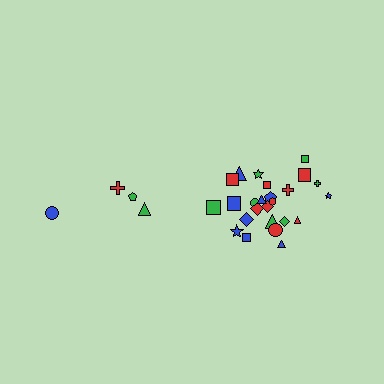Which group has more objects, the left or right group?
The right group.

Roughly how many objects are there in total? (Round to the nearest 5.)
Roughly 30 objects in total.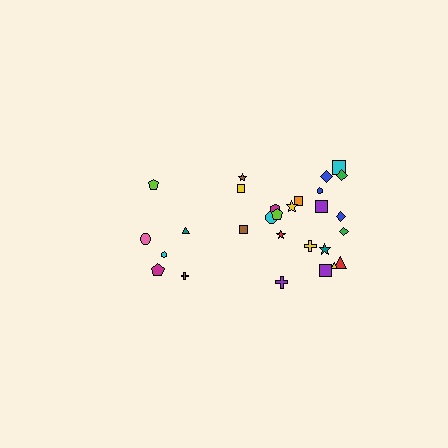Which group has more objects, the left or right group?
The right group.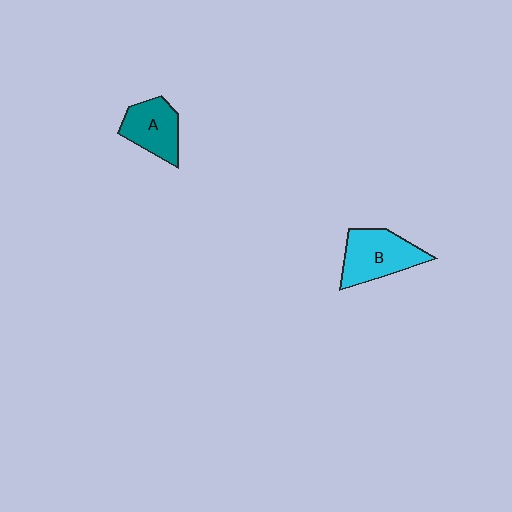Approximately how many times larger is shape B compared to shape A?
Approximately 1.3 times.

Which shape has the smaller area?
Shape A (teal).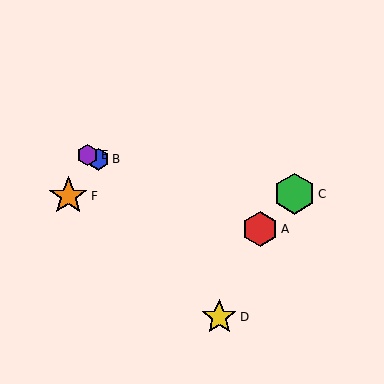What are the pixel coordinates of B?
Object B is at (98, 159).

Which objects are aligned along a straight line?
Objects A, B, E are aligned along a straight line.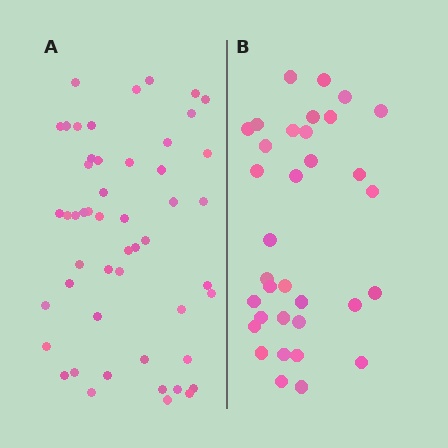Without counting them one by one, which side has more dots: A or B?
Region A (the left region) has more dots.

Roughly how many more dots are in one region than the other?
Region A has approximately 15 more dots than region B.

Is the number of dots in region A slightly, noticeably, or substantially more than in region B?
Region A has substantially more. The ratio is roughly 1.5 to 1.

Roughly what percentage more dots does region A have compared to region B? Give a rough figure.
About 50% more.